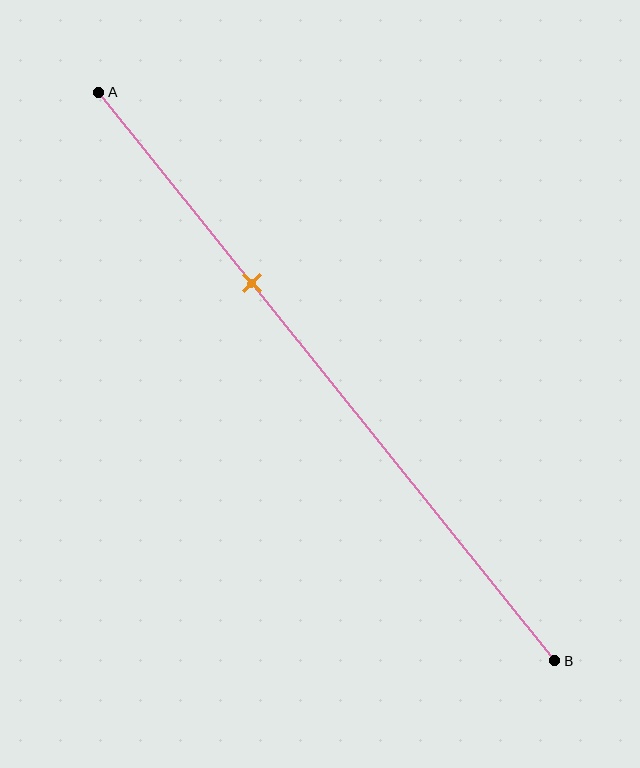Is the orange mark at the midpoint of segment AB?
No, the mark is at about 35% from A, not at the 50% midpoint.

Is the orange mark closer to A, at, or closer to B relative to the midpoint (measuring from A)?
The orange mark is closer to point A than the midpoint of segment AB.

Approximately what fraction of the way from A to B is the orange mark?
The orange mark is approximately 35% of the way from A to B.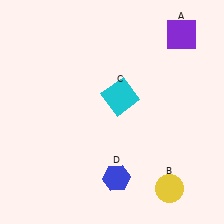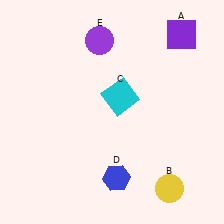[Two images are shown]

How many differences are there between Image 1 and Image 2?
There is 1 difference between the two images.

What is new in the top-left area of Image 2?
A purple circle (E) was added in the top-left area of Image 2.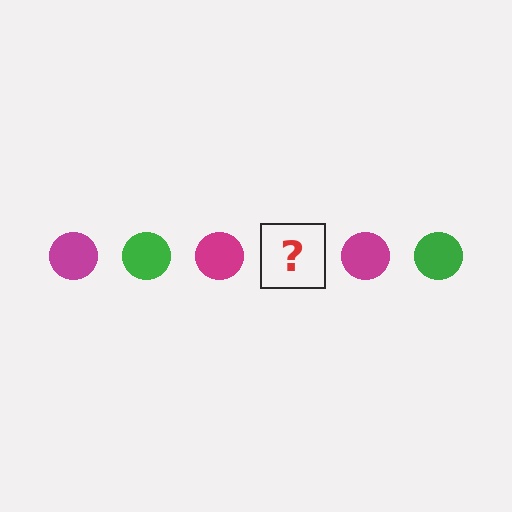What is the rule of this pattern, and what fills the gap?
The rule is that the pattern cycles through magenta, green circles. The gap should be filled with a green circle.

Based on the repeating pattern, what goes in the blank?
The blank should be a green circle.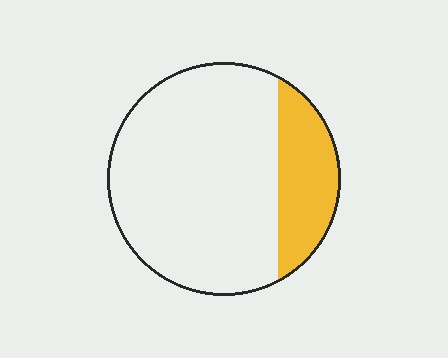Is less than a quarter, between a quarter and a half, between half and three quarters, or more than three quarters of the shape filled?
Less than a quarter.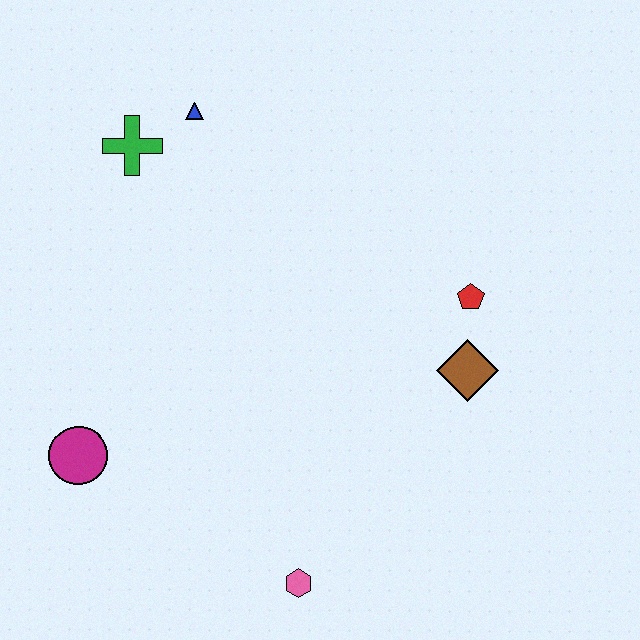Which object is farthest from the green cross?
The pink hexagon is farthest from the green cross.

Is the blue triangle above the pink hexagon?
Yes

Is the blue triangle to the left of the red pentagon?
Yes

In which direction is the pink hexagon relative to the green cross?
The pink hexagon is below the green cross.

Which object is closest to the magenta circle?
The pink hexagon is closest to the magenta circle.